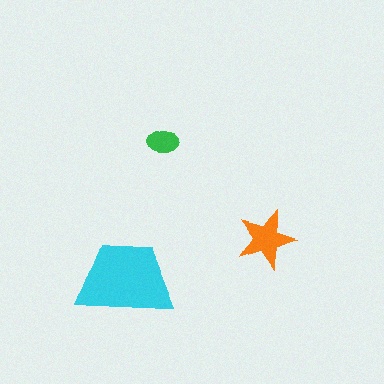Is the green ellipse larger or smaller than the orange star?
Smaller.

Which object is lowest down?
The cyan trapezoid is bottommost.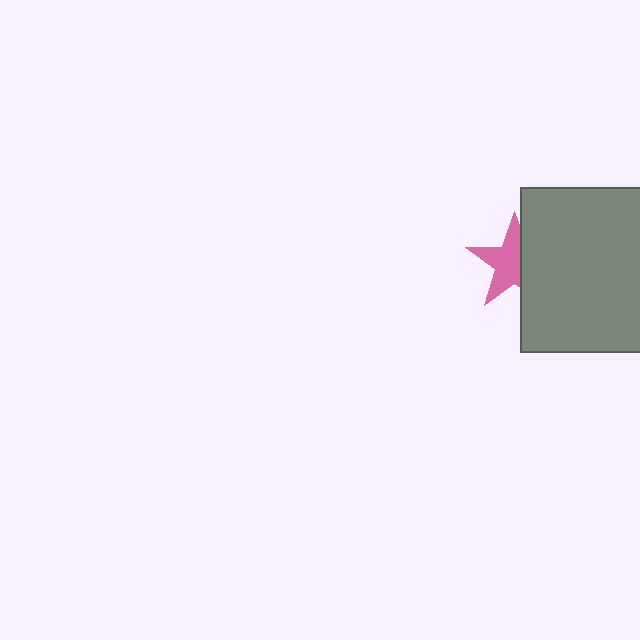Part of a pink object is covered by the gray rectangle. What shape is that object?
It is a star.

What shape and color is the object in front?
The object in front is a gray rectangle.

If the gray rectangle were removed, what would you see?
You would see the complete pink star.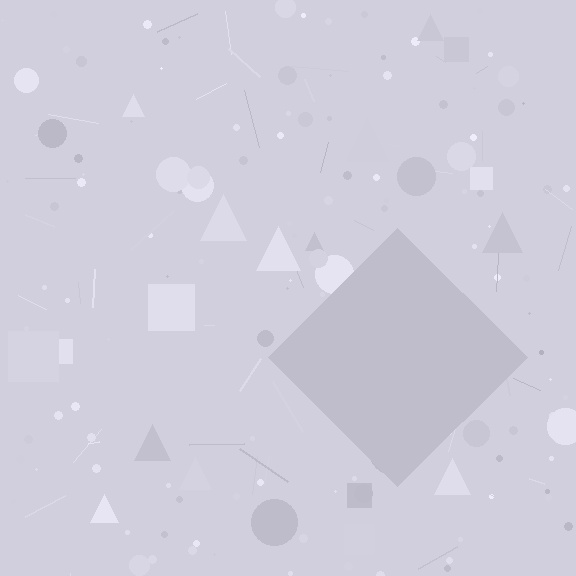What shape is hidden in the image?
A diamond is hidden in the image.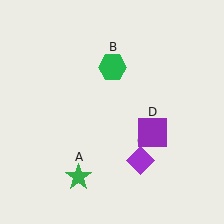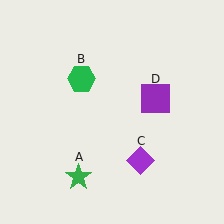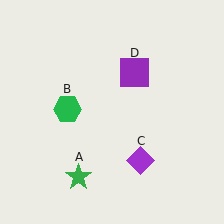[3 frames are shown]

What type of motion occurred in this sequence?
The green hexagon (object B), purple square (object D) rotated counterclockwise around the center of the scene.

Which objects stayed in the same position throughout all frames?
Green star (object A) and purple diamond (object C) remained stationary.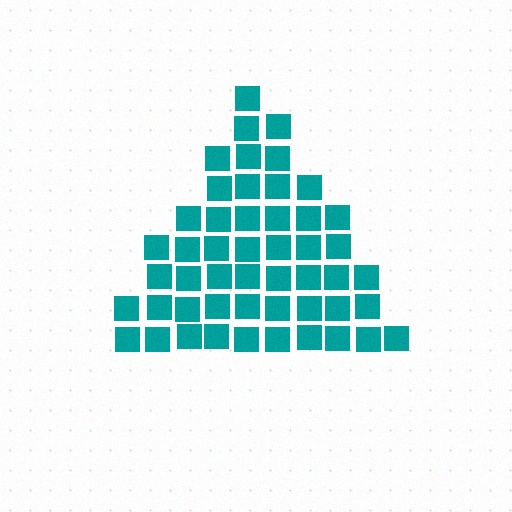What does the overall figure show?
The overall figure shows a triangle.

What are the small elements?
The small elements are squares.